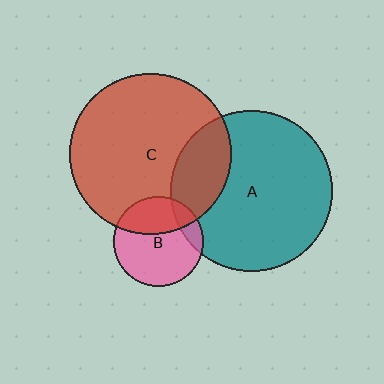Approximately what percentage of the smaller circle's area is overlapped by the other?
Approximately 35%.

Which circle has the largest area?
Circle C (red).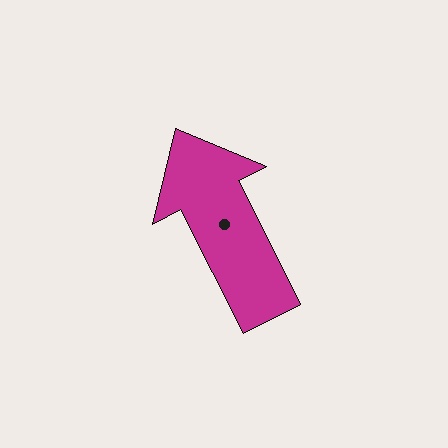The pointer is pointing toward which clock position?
Roughly 11 o'clock.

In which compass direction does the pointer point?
Northwest.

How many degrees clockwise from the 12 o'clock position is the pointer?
Approximately 333 degrees.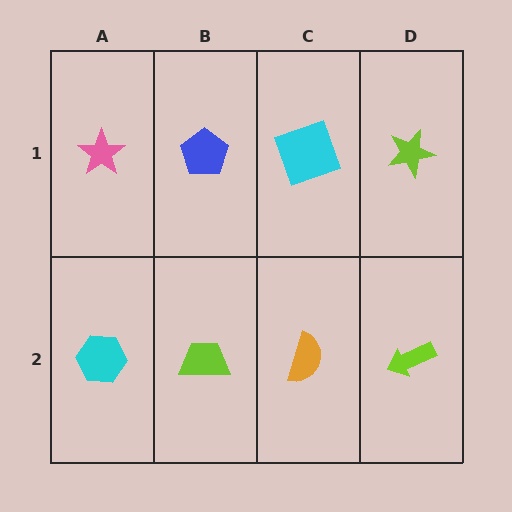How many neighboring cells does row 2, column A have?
2.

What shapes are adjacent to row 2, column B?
A blue pentagon (row 1, column B), a cyan hexagon (row 2, column A), an orange semicircle (row 2, column C).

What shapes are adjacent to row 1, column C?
An orange semicircle (row 2, column C), a blue pentagon (row 1, column B), a lime star (row 1, column D).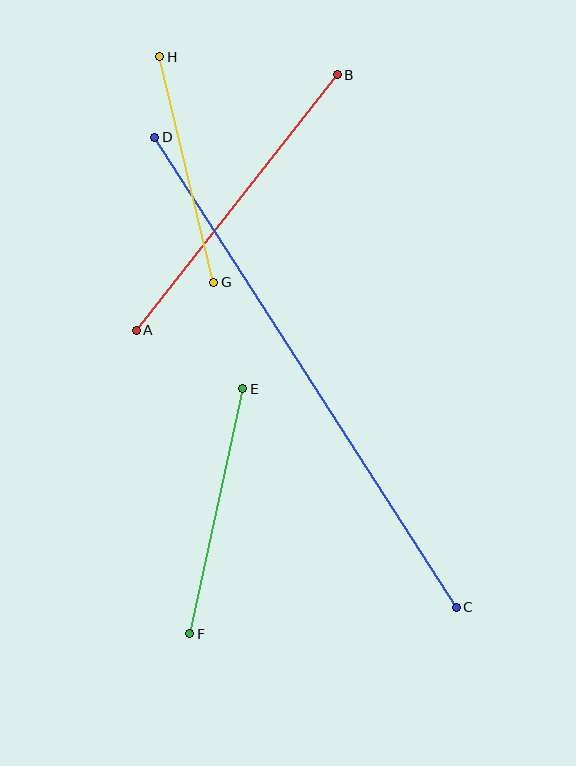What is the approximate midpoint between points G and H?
The midpoint is at approximately (187, 170) pixels.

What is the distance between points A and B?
The distance is approximately 325 pixels.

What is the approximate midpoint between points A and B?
The midpoint is at approximately (237, 202) pixels.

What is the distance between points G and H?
The distance is approximately 232 pixels.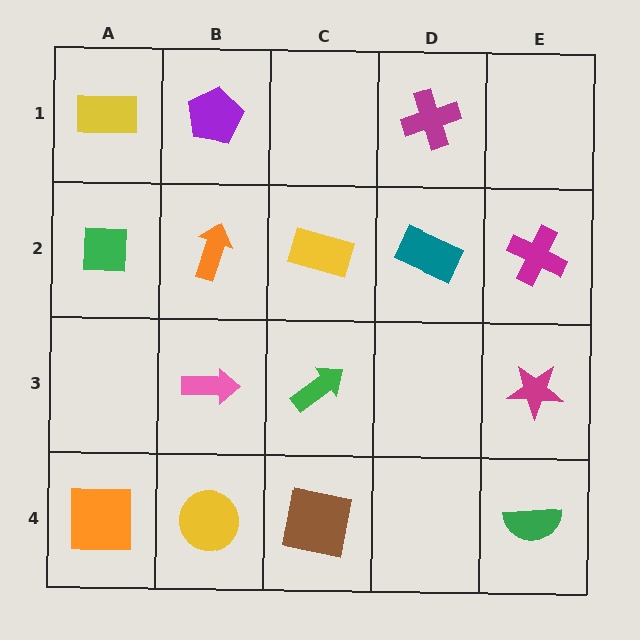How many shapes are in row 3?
3 shapes.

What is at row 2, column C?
A yellow rectangle.